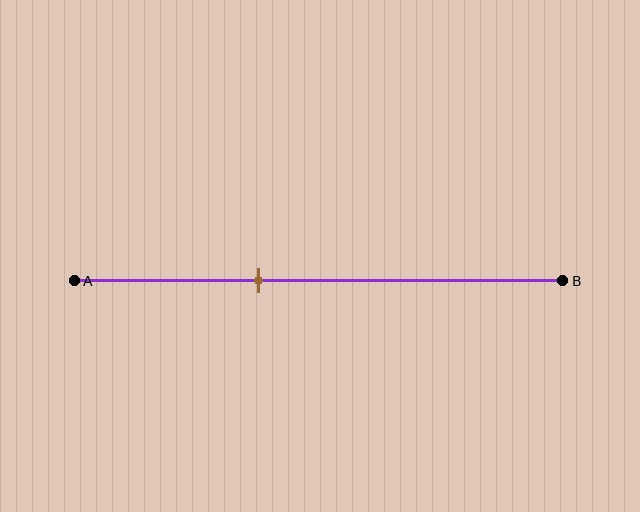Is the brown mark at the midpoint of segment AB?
No, the mark is at about 40% from A, not at the 50% midpoint.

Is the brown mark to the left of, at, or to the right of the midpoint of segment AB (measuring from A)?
The brown mark is to the left of the midpoint of segment AB.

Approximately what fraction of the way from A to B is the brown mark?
The brown mark is approximately 40% of the way from A to B.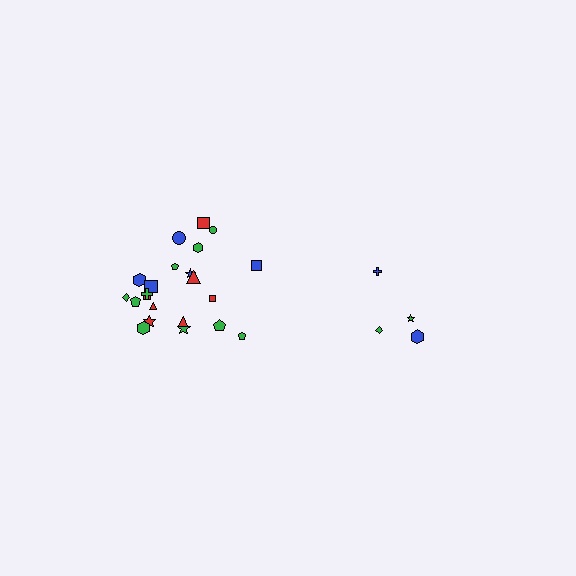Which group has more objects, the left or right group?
The left group.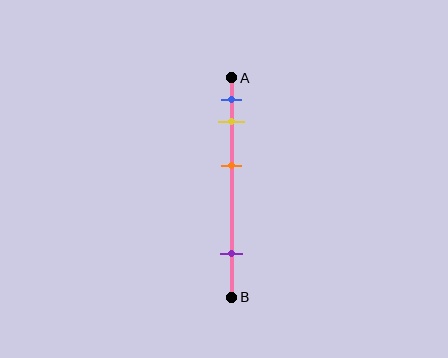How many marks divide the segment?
There are 4 marks dividing the segment.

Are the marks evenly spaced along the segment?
No, the marks are not evenly spaced.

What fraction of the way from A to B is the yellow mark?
The yellow mark is approximately 20% (0.2) of the way from A to B.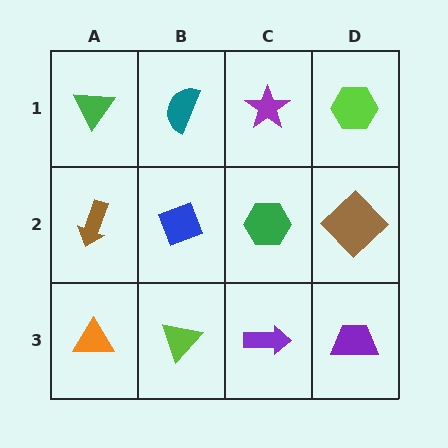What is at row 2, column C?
A green hexagon.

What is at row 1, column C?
A purple star.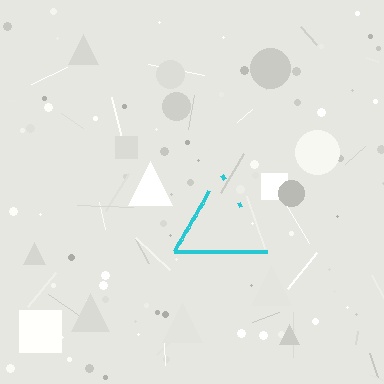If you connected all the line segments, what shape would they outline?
They would outline a triangle.